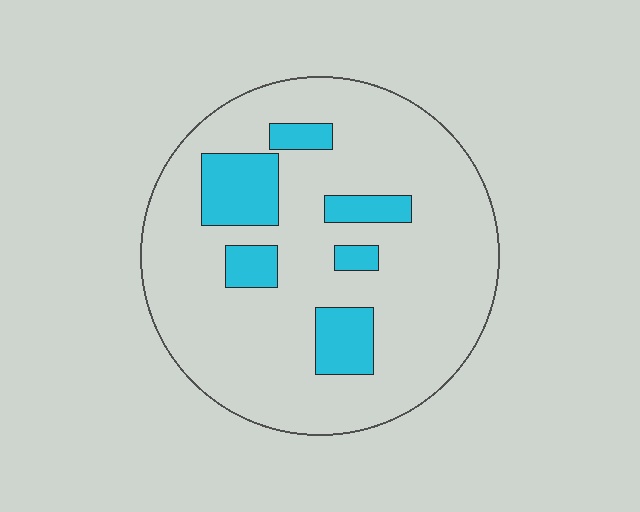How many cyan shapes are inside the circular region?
6.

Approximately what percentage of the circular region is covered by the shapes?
Approximately 15%.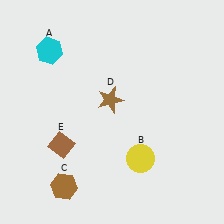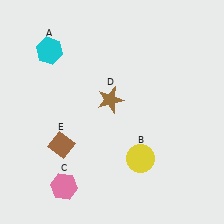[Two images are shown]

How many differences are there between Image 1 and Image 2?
There is 1 difference between the two images.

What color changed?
The hexagon (C) changed from brown in Image 1 to pink in Image 2.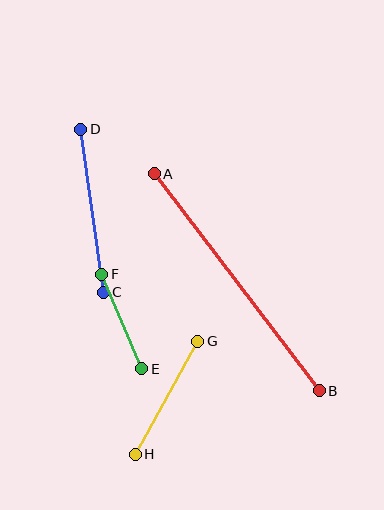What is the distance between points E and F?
The distance is approximately 102 pixels.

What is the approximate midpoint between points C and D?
The midpoint is at approximately (92, 211) pixels.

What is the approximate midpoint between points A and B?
The midpoint is at approximately (237, 282) pixels.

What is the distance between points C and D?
The distance is approximately 165 pixels.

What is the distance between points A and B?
The distance is approximately 273 pixels.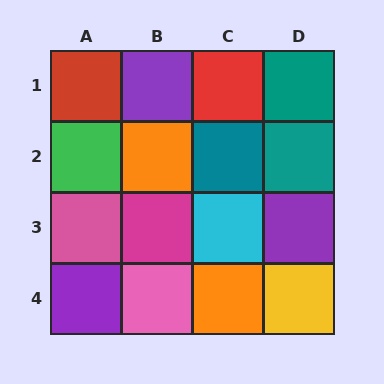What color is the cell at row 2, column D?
Teal.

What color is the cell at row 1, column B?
Purple.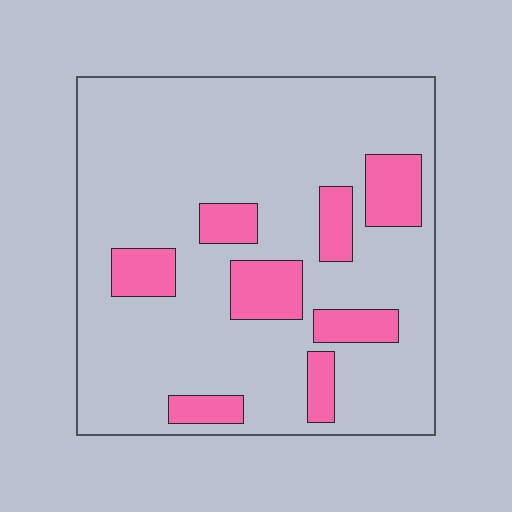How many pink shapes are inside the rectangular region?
8.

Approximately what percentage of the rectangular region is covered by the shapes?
Approximately 20%.